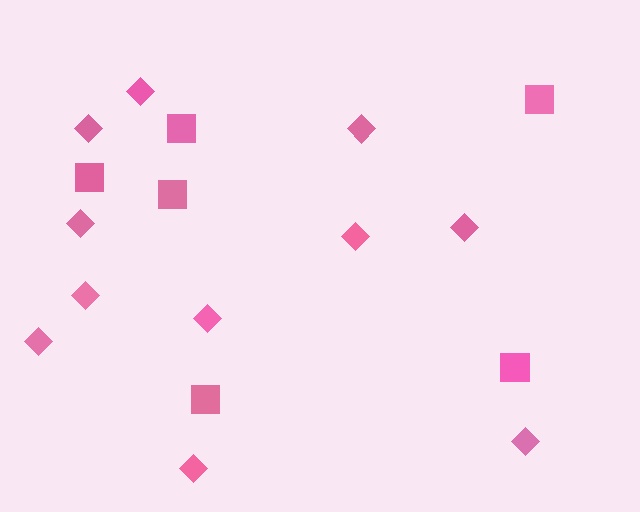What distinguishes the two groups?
There are 2 groups: one group of diamonds (11) and one group of squares (6).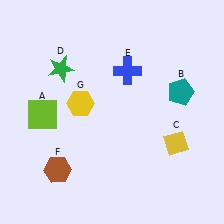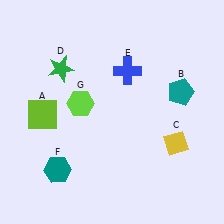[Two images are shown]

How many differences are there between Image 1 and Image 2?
There are 2 differences between the two images.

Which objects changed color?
F changed from brown to teal. G changed from yellow to lime.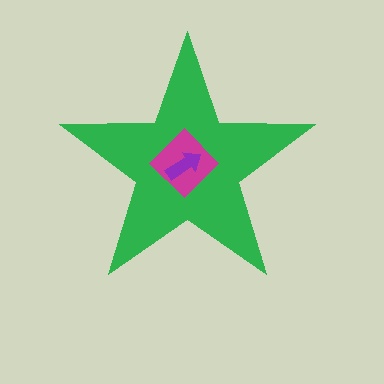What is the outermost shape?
The green star.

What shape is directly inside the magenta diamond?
The purple arrow.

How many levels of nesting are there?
3.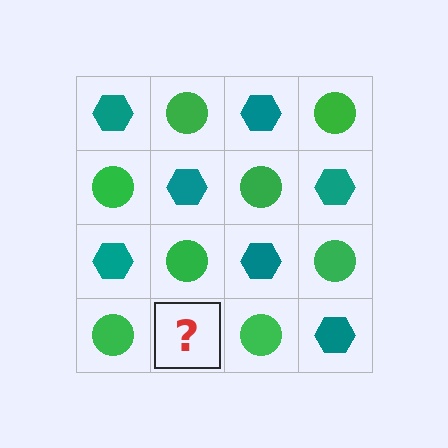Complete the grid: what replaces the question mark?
The question mark should be replaced with a teal hexagon.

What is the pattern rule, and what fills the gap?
The rule is that it alternates teal hexagon and green circle in a checkerboard pattern. The gap should be filled with a teal hexagon.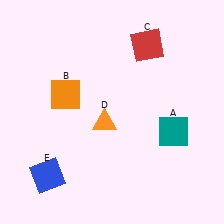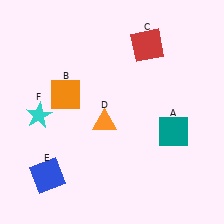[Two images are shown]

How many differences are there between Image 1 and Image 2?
There is 1 difference between the two images.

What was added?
A cyan star (F) was added in Image 2.